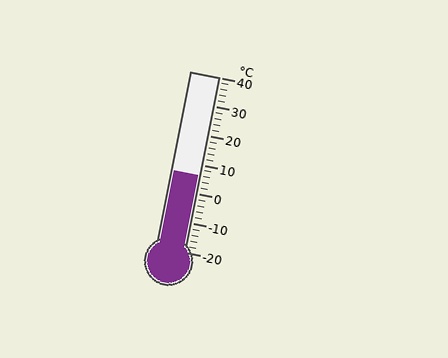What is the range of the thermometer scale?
The thermometer scale ranges from -20°C to 40°C.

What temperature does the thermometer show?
The thermometer shows approximately 6°C.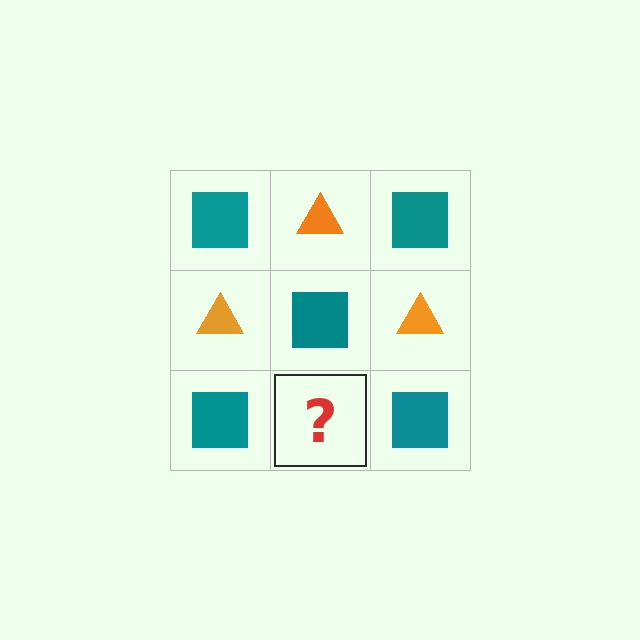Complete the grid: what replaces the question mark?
The question mark should be replaced with an orange triangle.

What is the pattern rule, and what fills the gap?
The rule is that it alternates teal square and orange triangle in a checkerboard pattern. The gap should be filled with an orange triangle.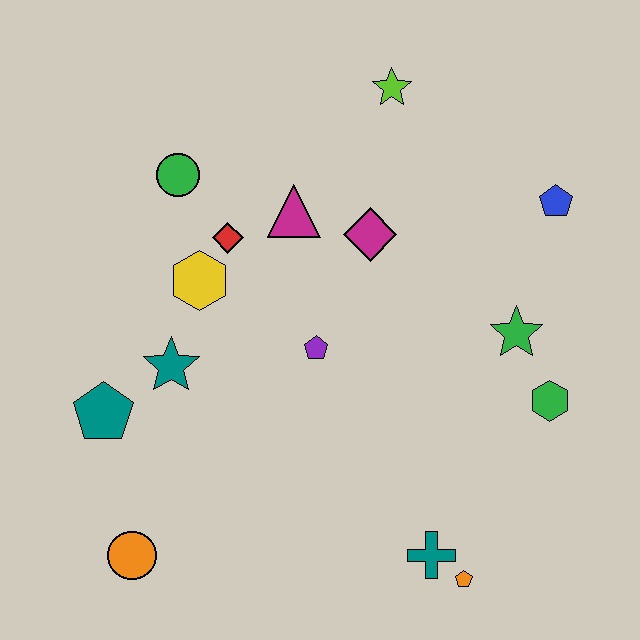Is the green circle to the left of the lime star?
Yes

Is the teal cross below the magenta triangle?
Yes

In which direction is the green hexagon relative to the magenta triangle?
The green hexagon is to the right of the magenta triangle.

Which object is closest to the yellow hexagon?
The red diamond is closest to the yellow hexagon.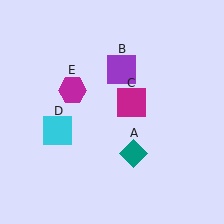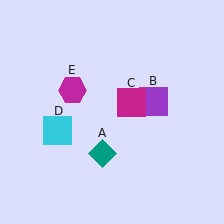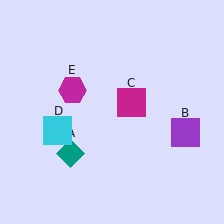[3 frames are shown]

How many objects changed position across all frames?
2 objects changed position: teal diamond (object A), purple square (object B).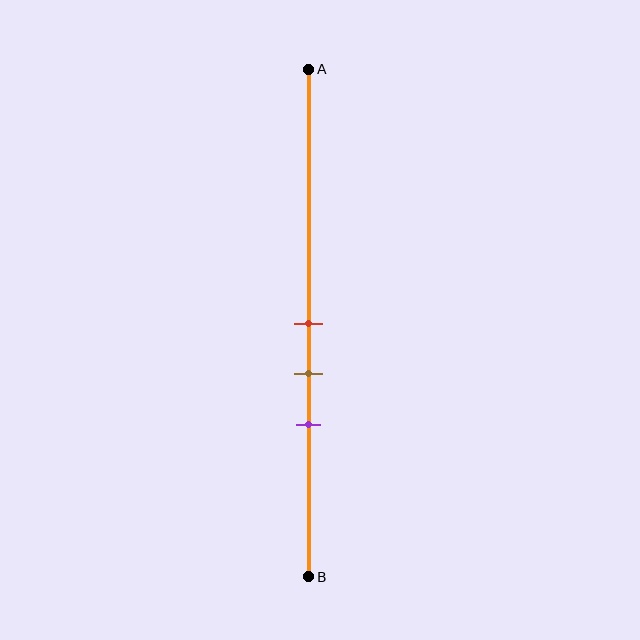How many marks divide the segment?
There are 3 marks dividing the segment.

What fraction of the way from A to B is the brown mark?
The brown mark is approximately 60% (0.6) of the way from A to B.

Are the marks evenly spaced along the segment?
Yes, the marks are approximately evenly spaced.